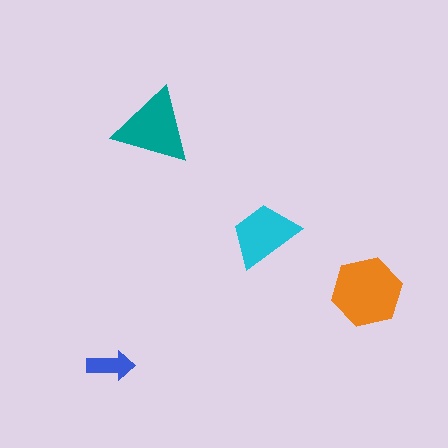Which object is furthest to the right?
The orange hexagon is rightmost.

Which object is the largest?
The orange hexagon.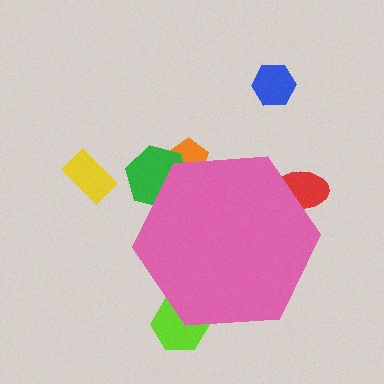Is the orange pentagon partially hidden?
Yes, the orange pentagon is partially hidden behind the pink hexagon.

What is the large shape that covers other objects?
A pink hexagon.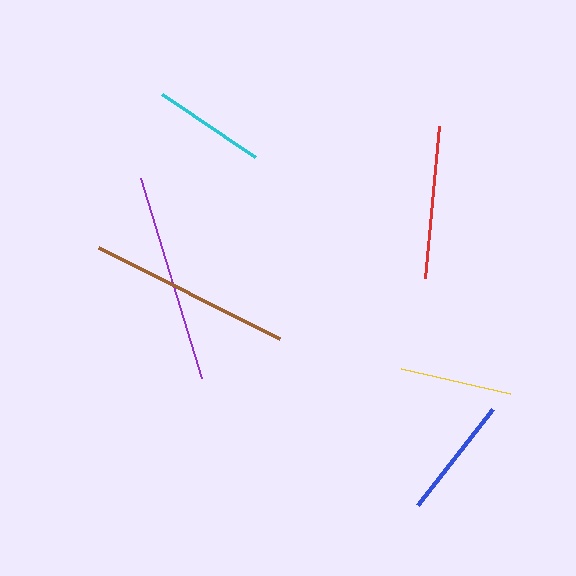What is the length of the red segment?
The red segment is approximately 153 pixels long.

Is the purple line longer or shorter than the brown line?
The purple line is longer than the brown line.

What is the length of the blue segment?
The blue segment is approximately 122 pixels long.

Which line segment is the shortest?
The yellow line is the shortest at approximately 111 pixels.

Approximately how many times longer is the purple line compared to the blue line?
The purple line is approximately 1.7 times the length of the blue line.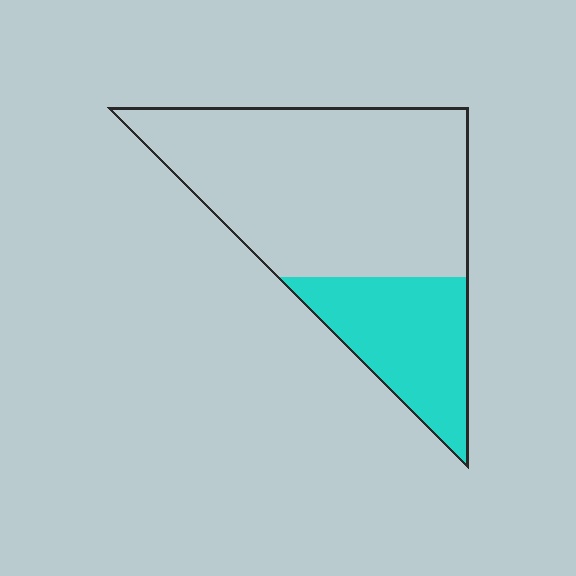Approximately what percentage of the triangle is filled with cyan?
Approximately 30%.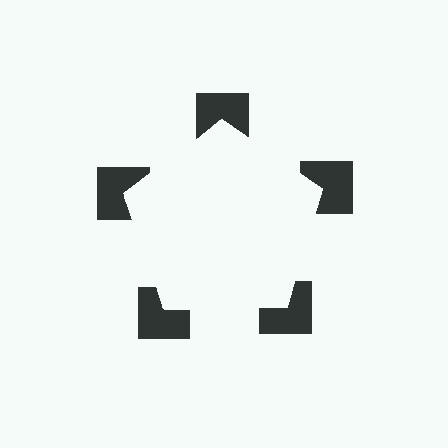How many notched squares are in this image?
There are 5 — one at each vertex of the illusory pentagon.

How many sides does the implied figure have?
5 sides.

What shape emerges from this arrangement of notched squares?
An illusory pentagon — its edges are inferred from the aligned wedge cuts in the notched squares, not physically drawn.